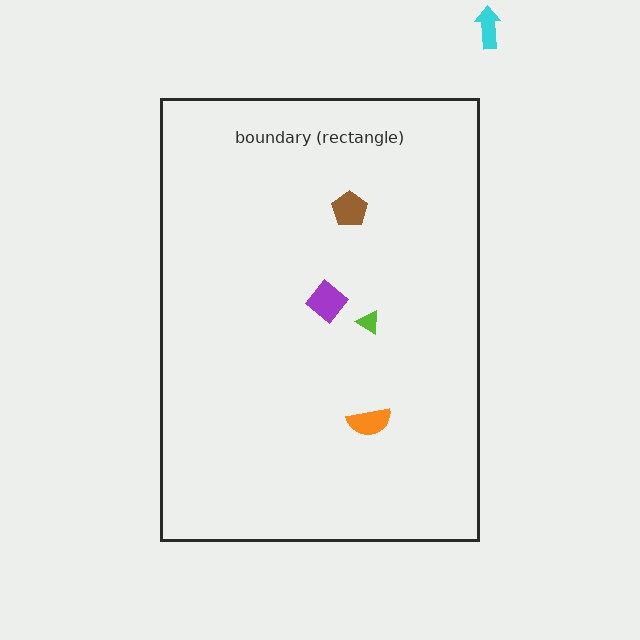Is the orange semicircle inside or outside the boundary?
Inside.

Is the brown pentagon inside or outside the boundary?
Inside.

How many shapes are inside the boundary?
4 inside, 1 outside.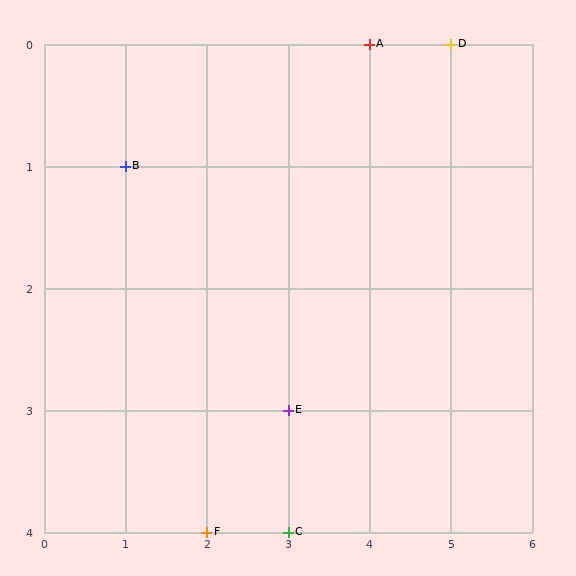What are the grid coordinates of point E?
Point E is at grid coordinates (3, 3).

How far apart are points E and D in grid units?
Points E and D are 2 columns and 3 rows apart (about 3.6 grid units diagonally).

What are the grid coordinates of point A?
Point A is at grid coordinates (4, 0).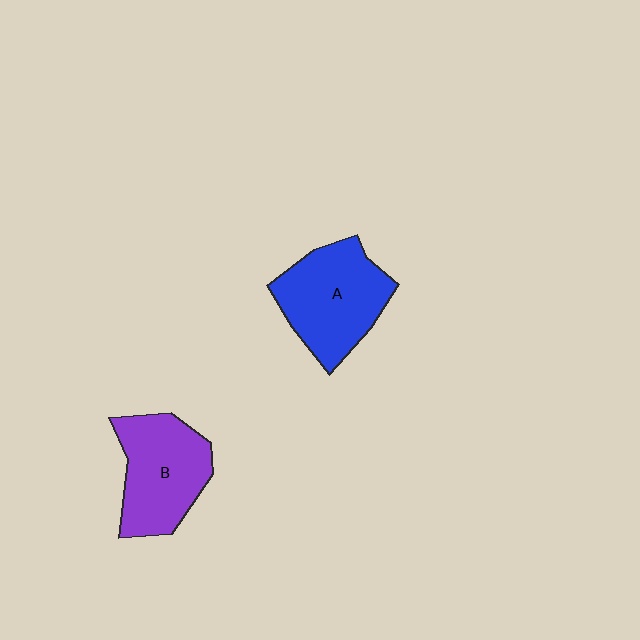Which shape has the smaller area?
Shape B (purple).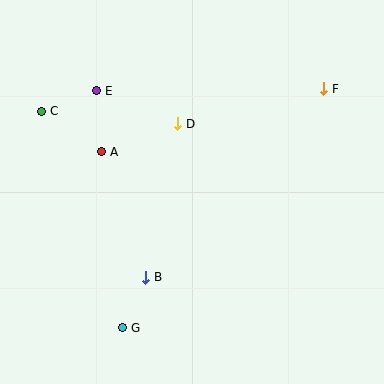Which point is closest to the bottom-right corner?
Point B is closest to the bottom-right corner.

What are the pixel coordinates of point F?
Point F is at (324, 89).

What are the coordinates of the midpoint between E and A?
The midpoint between E and A is at (99, 121).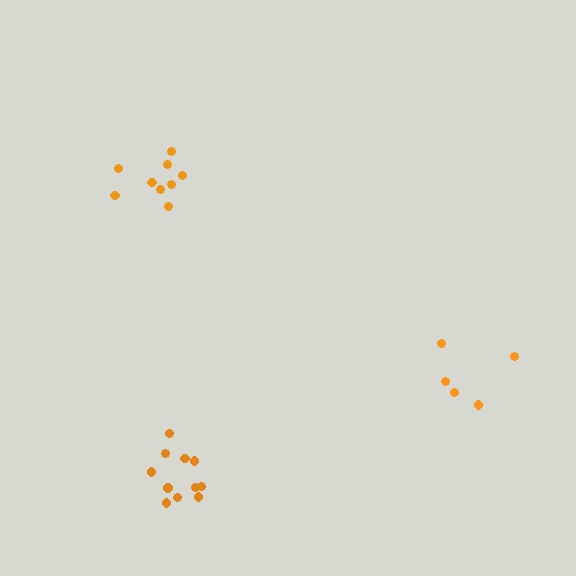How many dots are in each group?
Group 1: 9 dots, Group 2: 11 dots, Group 3: 5 dots (25 total).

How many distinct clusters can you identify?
There are 3 distinct clusters.